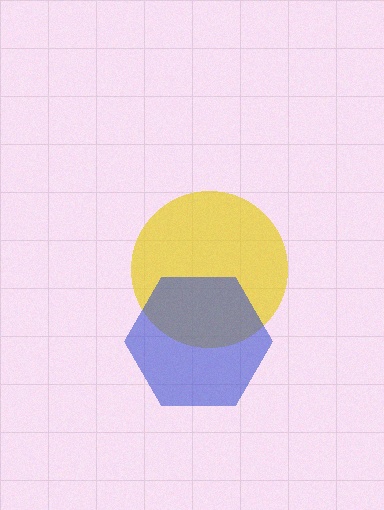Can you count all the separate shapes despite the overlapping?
Yes, there are 2 separate shapes.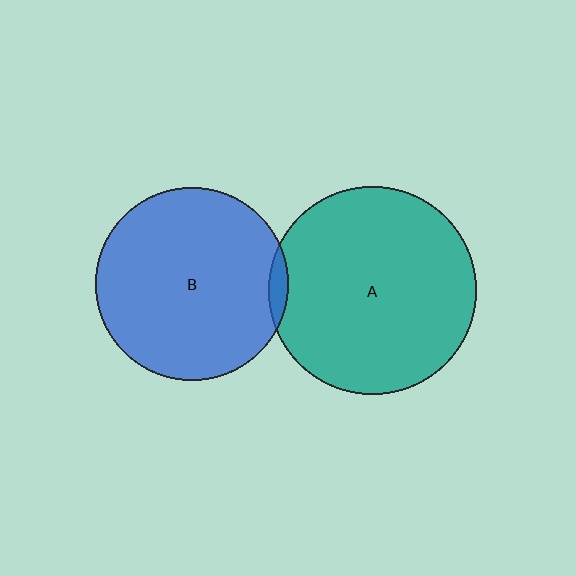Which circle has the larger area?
Circle A (teal).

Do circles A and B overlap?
Yes.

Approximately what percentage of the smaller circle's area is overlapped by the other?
Approximately 5%.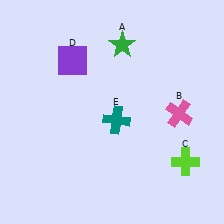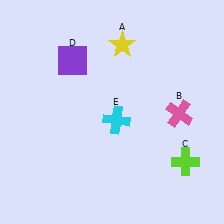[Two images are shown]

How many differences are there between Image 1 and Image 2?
There are 2 differences between the two images.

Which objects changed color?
A changed from green to yellow. E changed from teal to cyan.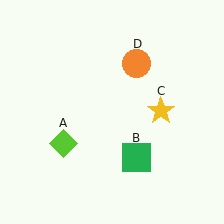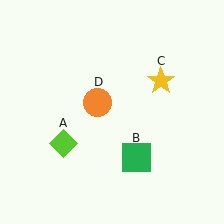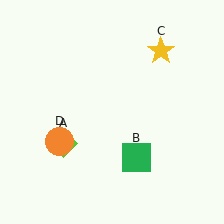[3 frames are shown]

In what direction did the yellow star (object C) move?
The yellow star (object C) moved up.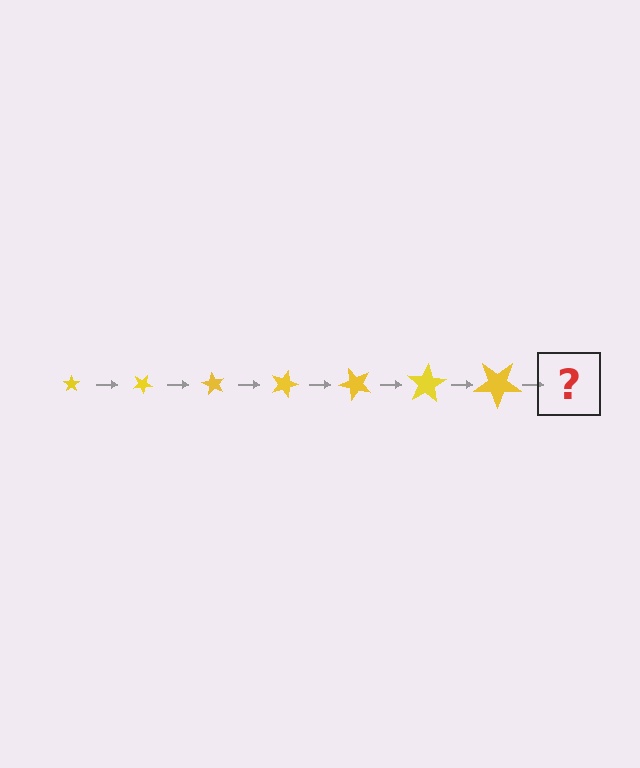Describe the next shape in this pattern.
It should be a star, larger than the previous one and rotated 210 degrees from the start.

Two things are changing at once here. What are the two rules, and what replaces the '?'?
The two rules are that the star grows larger each step and it rotates 30 degrees each step. The '?' should be a star, larger than the previous one and rotated 210 degrees from the start.